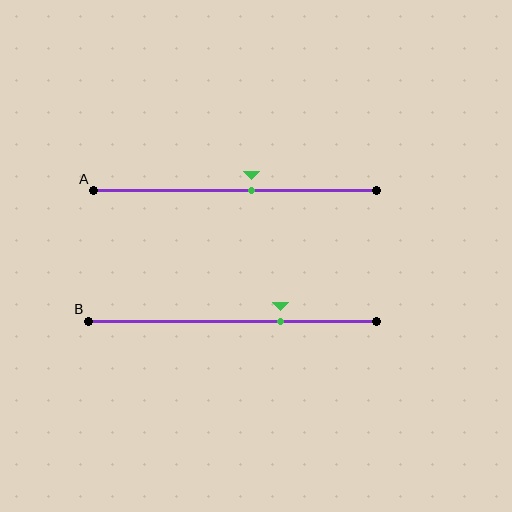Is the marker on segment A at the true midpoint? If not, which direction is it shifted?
No, the marker on segment A is shifted to the right by about 6% of the segment length.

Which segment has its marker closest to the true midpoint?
Segment A has its marker closest to the true midpoint.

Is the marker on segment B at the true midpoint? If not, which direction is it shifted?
No, the marker on segment B is shifted to the right by about 17% of the segment length.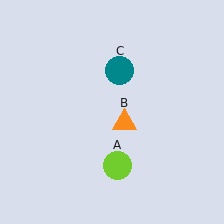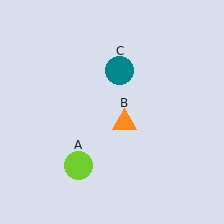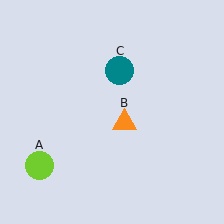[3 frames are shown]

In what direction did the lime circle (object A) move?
The lime circle (object A) moved left.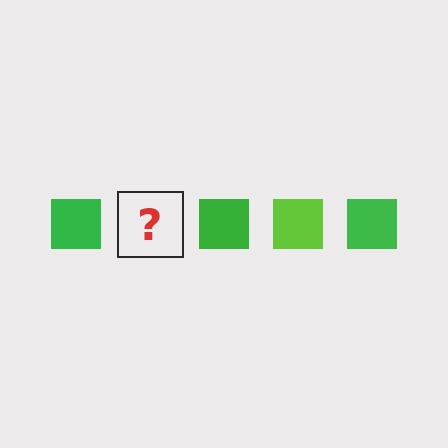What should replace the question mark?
The question mark should be replaced with a lime square.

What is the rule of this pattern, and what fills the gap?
The rule is that the pattern cycles through green, lime squares. The gap should be filled with a lime square.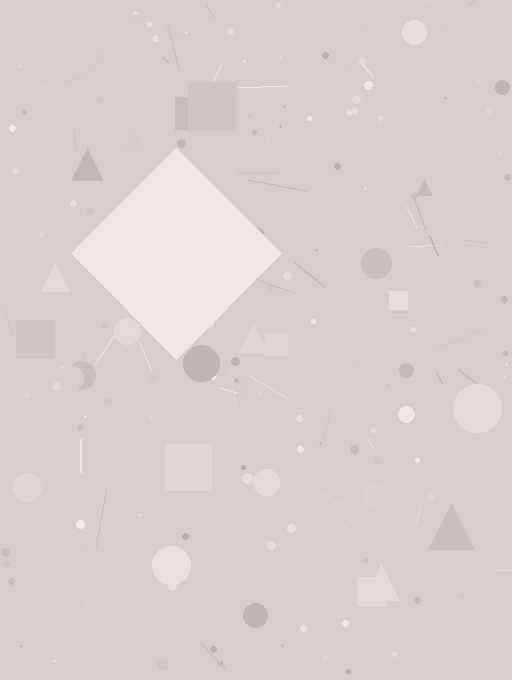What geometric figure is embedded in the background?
A diamond is embedded in the background.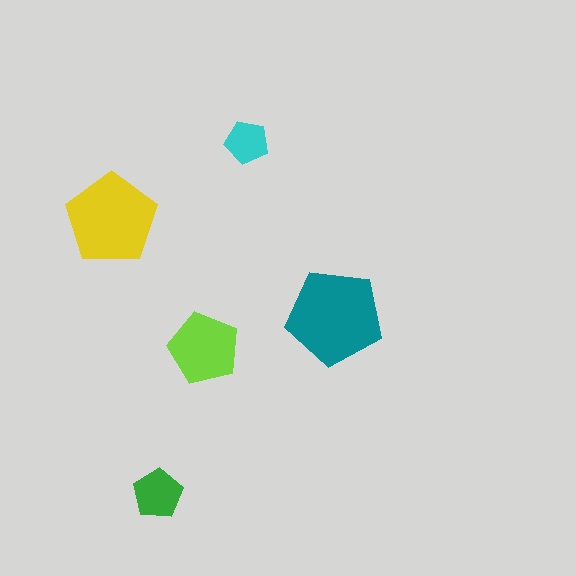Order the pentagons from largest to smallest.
the teal one, the yellow one, the lime one, the green one, the cyan one.